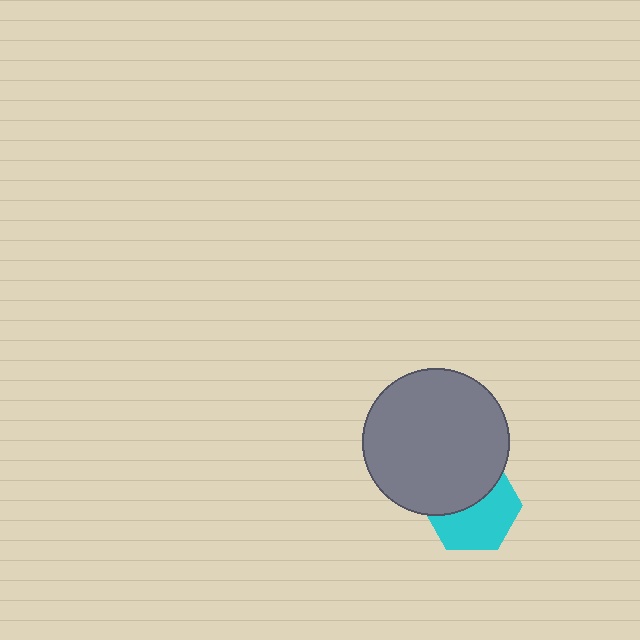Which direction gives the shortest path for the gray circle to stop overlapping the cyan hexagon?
Moving up gives the shortest separation.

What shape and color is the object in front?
The object in front is a gray circle.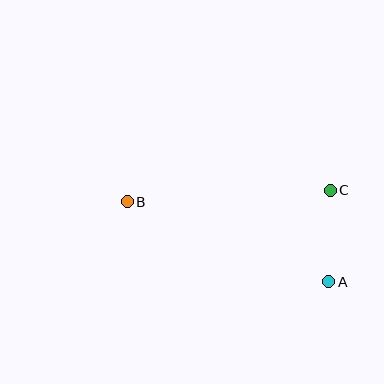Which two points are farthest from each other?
Points A and B are farthest from each other.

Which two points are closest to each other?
Points A and C are closest to each other.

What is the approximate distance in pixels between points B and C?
The distance between B and C is approximately 203 pixels.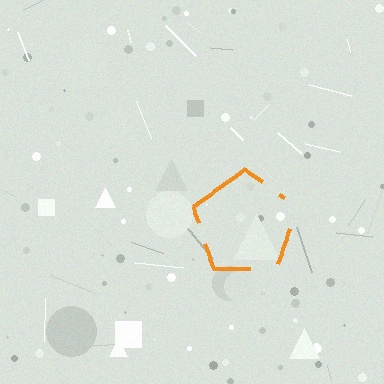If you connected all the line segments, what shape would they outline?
They would outline a pentagon.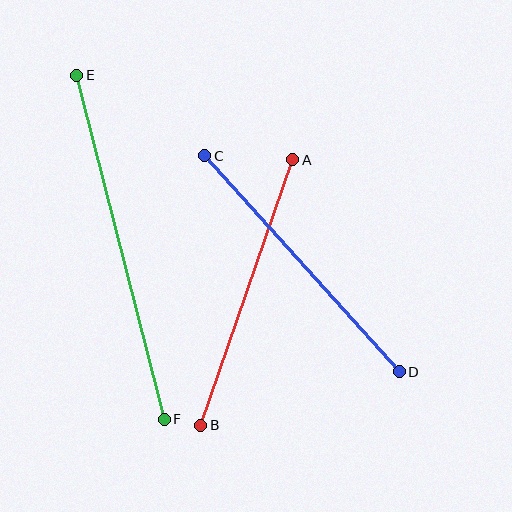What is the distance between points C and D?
The distance is approximately 291 pixels.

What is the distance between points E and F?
The distance is approximately 355 pixels.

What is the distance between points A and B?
The distance is approximately 281 pixels.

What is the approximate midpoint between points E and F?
The midpoint is at approximately (120, 247) pixels.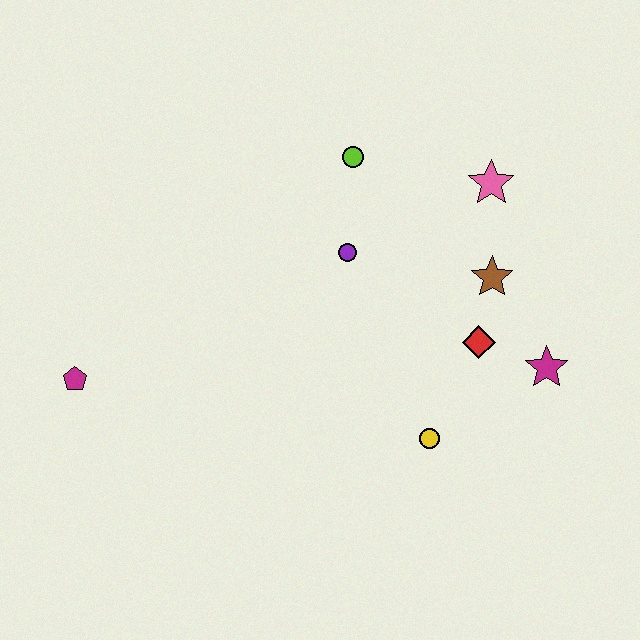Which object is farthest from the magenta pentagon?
The magenta star is farthest from the magenta pentagon.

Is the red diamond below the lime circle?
Yes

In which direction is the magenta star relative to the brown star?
The magenta star is below the brown star.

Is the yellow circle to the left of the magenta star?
Yes